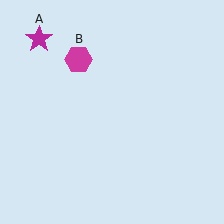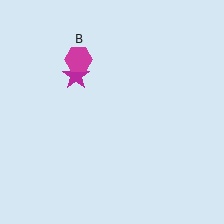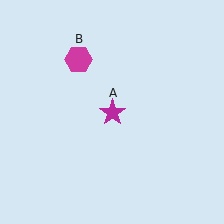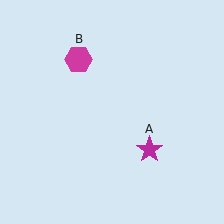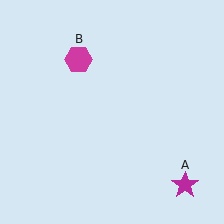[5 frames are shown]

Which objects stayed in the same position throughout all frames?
Magenta hexagon (object B) remained stationary.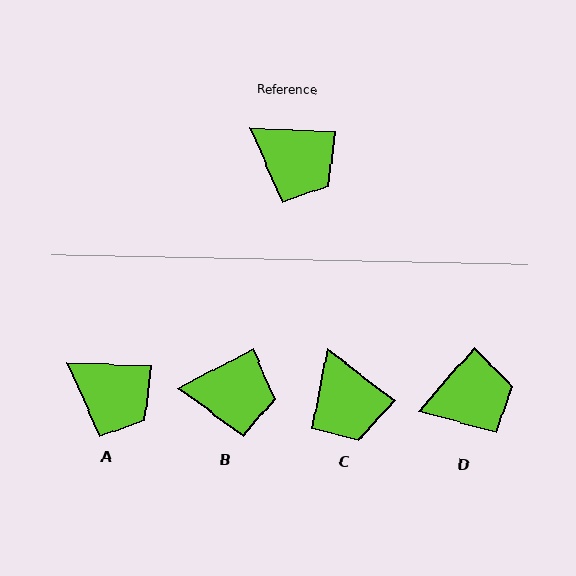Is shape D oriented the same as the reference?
No, it is off by about 52 degrees.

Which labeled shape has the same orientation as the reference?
A.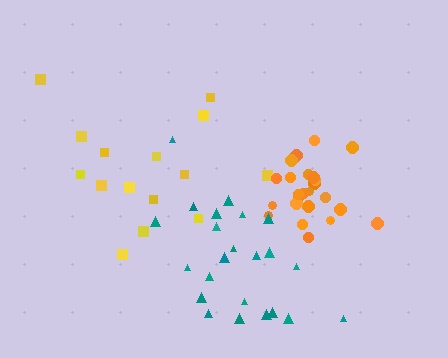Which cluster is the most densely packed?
Orange.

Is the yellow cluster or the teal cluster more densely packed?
Teal.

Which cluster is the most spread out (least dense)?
Yellow.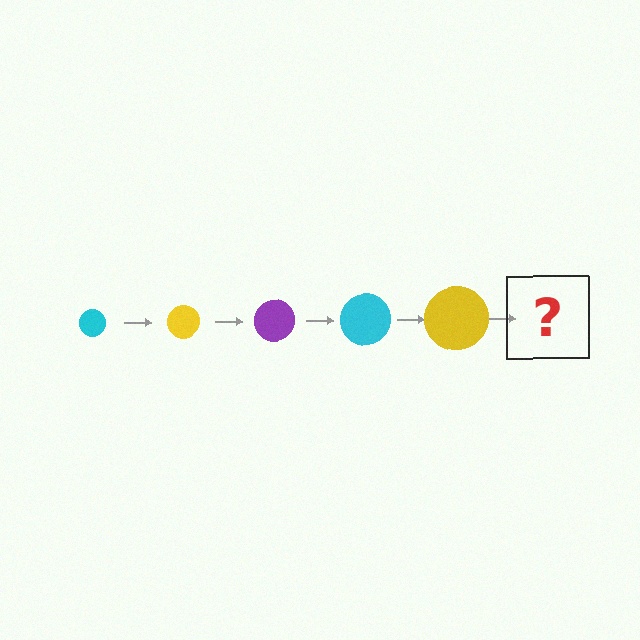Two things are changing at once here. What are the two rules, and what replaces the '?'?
The two rules are that the circle grows larger each step and the color cycles through cyan, yellow, and purple. The '?' should be a purple circle, larger than the previous one.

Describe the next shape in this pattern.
It should be a purple circle, larger than the previous one.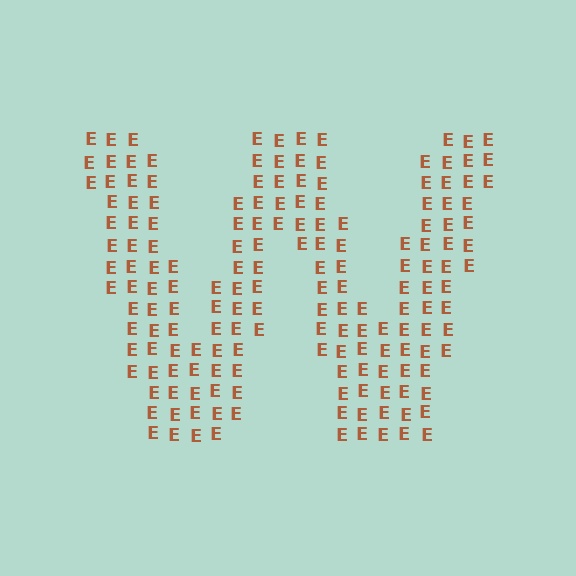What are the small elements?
The small elements are letter E's.